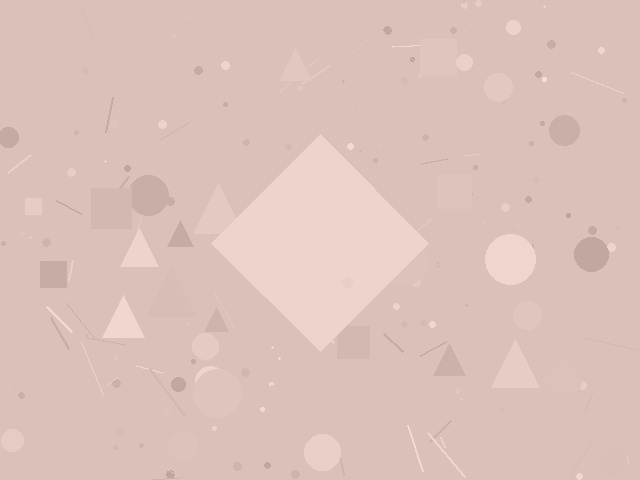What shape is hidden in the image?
A diamond is hidden in the image.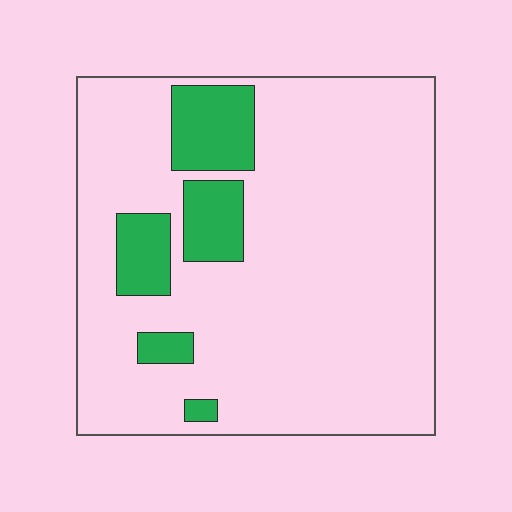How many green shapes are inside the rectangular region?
5.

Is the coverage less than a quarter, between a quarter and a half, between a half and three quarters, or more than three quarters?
Less than a quarter.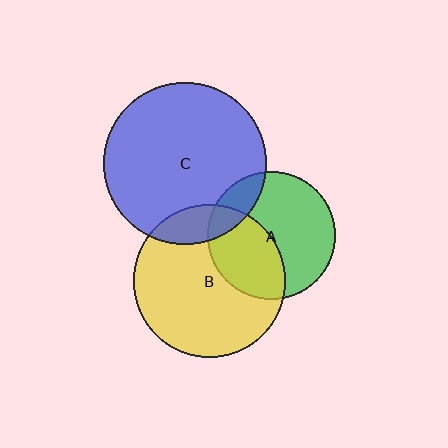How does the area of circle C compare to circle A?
Approximately 1.6 times.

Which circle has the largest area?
Circle C (blue).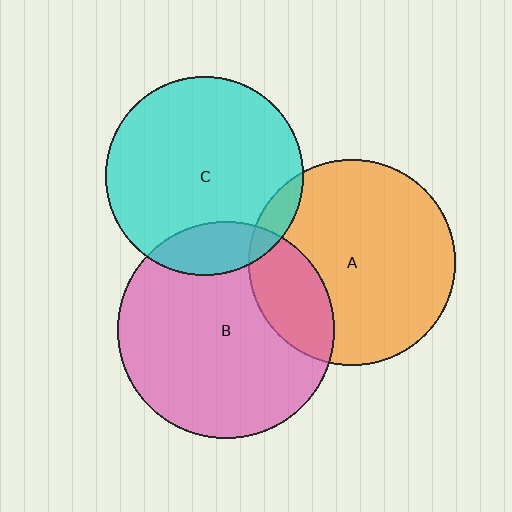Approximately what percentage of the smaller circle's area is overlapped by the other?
Approximately 20%.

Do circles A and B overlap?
Yes.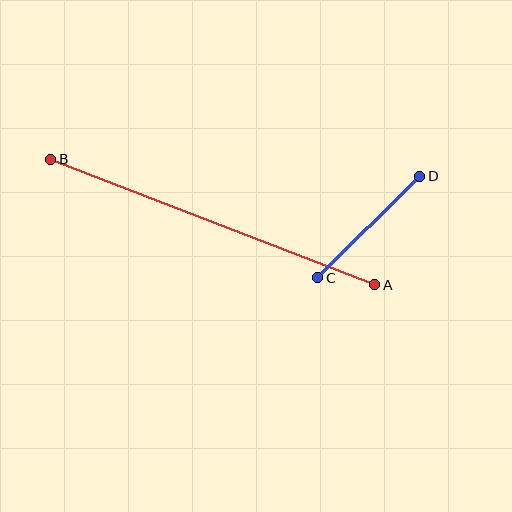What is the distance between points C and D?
The distance is approximately 144 pixels.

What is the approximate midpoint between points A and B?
The midpoint is at approximately (213, 222) pixels.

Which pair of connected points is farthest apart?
Points A and B are farthest apart.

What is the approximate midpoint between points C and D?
The midpoint is at approximately (369, 227) pixels.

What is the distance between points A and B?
The distance is approximately 348 pixels.